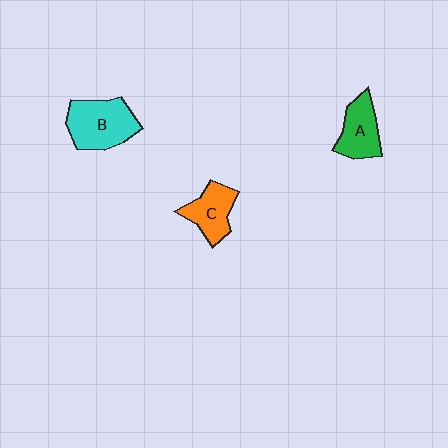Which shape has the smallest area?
Shape C (orange).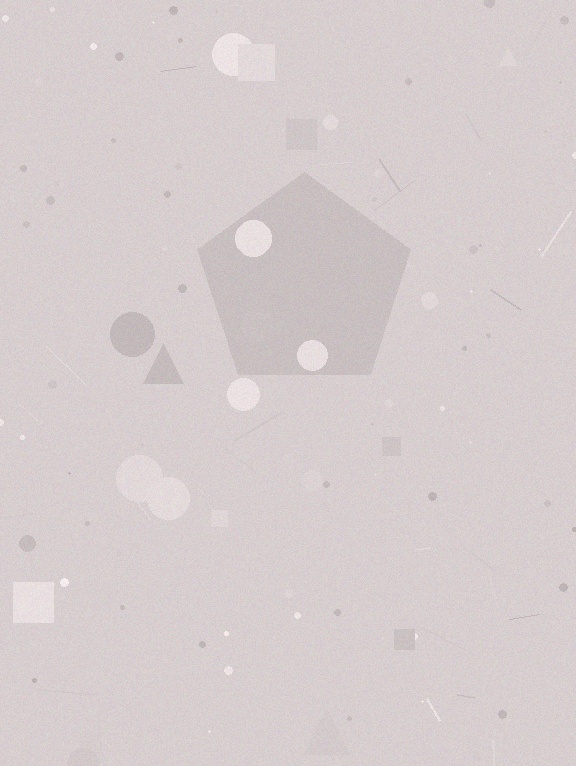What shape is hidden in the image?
A pentagon is hidden in the image.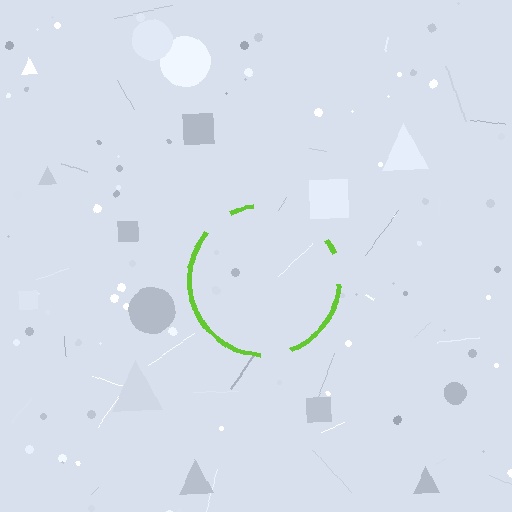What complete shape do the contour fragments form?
The contour fragments form a circle.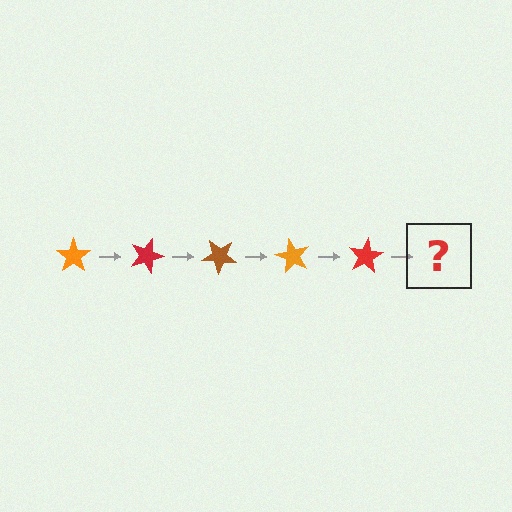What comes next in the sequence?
The next element should be a brown star, rotated 100 degrees from the start.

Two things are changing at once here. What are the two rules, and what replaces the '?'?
The two rules are that it rotates 20 degrees each step and the color cycles through orange, red, and brown. The '?' should be a brown star, rotated 100 degrees from the start.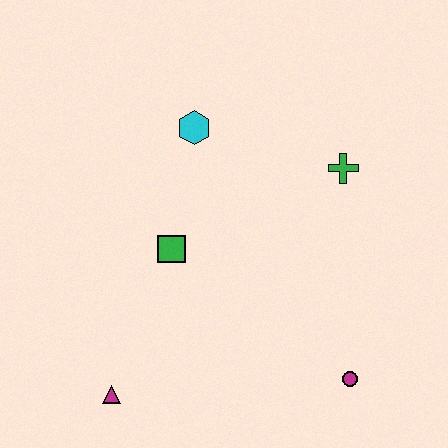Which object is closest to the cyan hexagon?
The green square is closest to the cyan hexagon.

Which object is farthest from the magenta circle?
The cyan hexagon is farthest from the magenta circle.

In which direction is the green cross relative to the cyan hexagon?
The green cross is to the right of the cyan hexagon.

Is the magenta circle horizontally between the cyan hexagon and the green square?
No